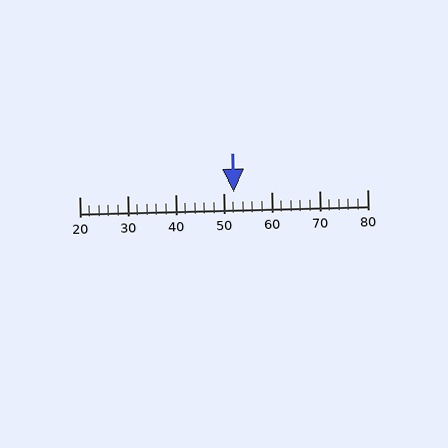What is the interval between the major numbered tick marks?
The major tick marks are spaced 10 units apart.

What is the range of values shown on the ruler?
The ruler shows values from 20 to 80.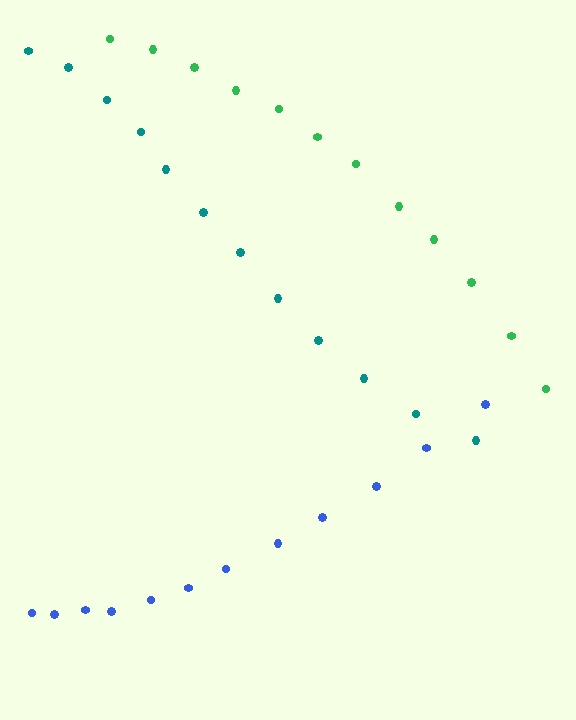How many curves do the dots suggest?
There are 3 distinct paths.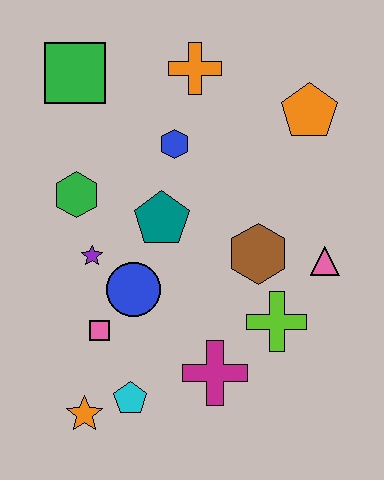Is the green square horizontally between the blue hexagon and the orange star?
No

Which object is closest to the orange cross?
The blue hexagon is closest to the orange cross.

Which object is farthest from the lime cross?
The green square is farthest from the lime cross.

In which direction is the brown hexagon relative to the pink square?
The brown hexagon is to the right of the pink square.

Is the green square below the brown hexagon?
No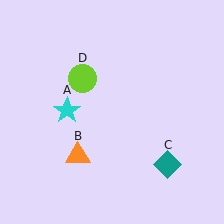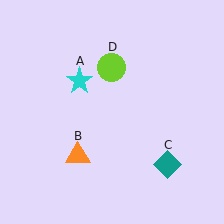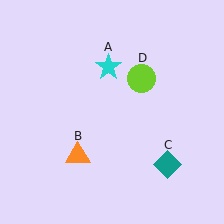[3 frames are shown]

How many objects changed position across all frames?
2 objects changed position: cyan star (object A), lime circle (object D).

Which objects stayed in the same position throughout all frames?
Orange triangle (object B) and teal diamond (object C) remained stationary.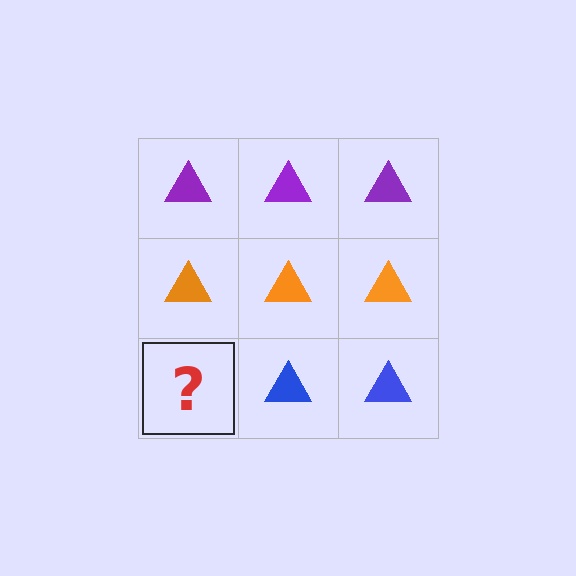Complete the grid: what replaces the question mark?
The question mark should be replaced with a blue triangle.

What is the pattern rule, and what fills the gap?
The rule is that each row has a consistent color. The gap should be filled with a blue triangle.